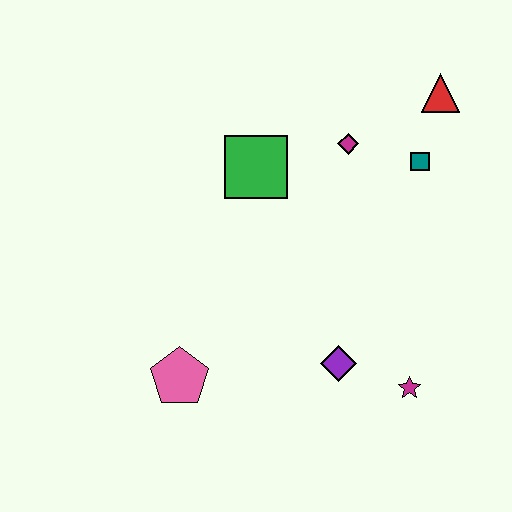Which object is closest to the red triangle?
The teal square is closest to the red triangle.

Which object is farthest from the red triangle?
The pink pentagon is farthest from the red triangle.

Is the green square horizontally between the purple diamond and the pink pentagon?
Yes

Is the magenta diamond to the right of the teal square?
No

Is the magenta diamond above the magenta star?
Yes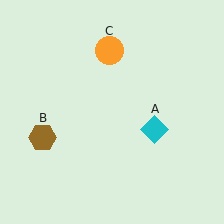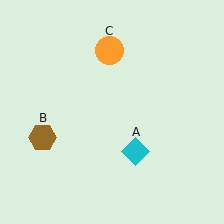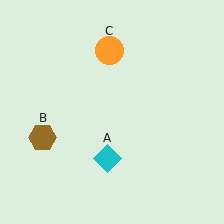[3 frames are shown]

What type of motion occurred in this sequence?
The cyan diamond (object A) rotated clockwise around the center of the scene.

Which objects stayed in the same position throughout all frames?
Brown hexagon (object B) and orange circle (object C) remained stationary.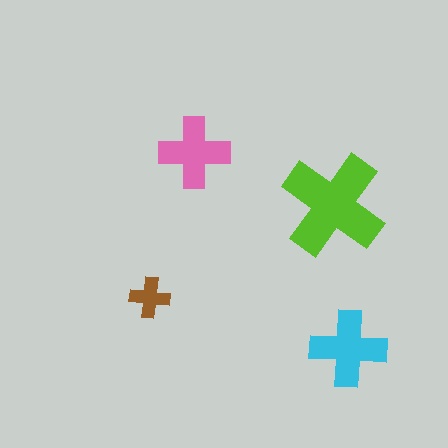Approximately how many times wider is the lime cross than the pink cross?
About 1.5 times wider.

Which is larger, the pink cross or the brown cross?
The pink one.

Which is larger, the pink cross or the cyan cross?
The cyan one.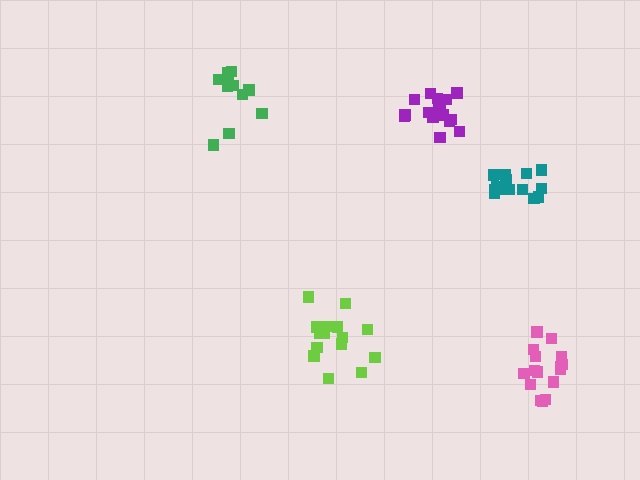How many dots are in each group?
Group 1: 11 dots, Group 2: 14 dots, Group 3: 16 dots, Group 4: 16 dots, Group 5: 16 dots (73 total).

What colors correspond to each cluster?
The clusters are colored: green, teal, lime, purple, pink.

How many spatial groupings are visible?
There are 5 spatial groupings.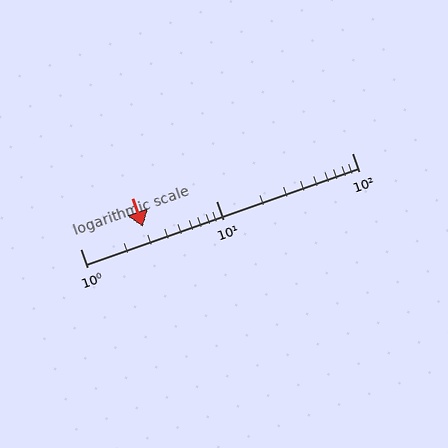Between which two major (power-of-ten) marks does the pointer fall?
The pointer is between 1 and 10.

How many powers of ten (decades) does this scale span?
The scale spans 2 decades, from 1 to 100.